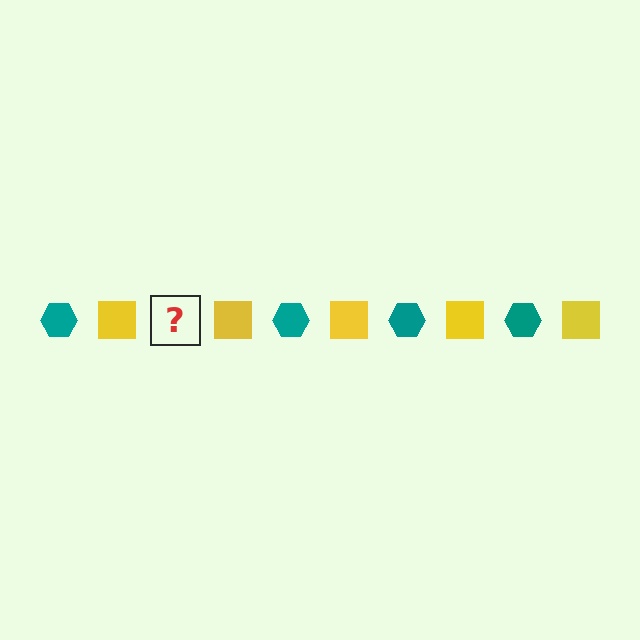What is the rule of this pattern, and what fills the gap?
The rule is that the pattern alternates between teal hexagon and yellow square. The gap should be filled with a teal hexagon.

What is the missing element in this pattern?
The missing element is a teal hexagon.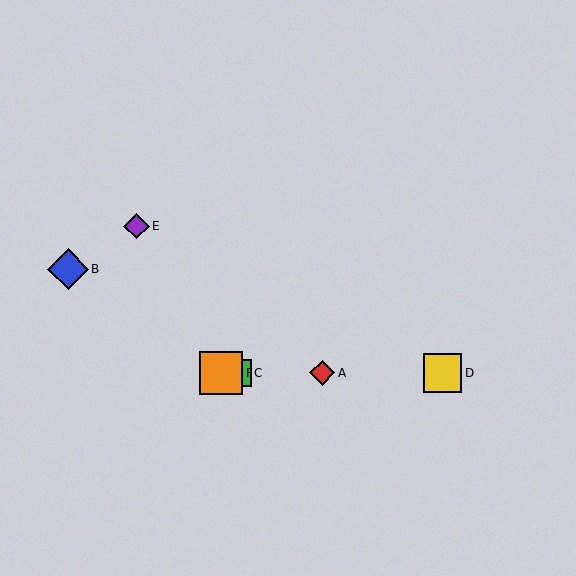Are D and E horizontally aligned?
No, D is at y≈373 and E is at y≈226.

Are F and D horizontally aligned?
Yes, both are at y≈373.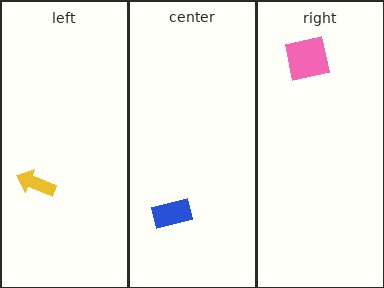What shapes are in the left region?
The yellow arrow.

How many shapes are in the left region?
1.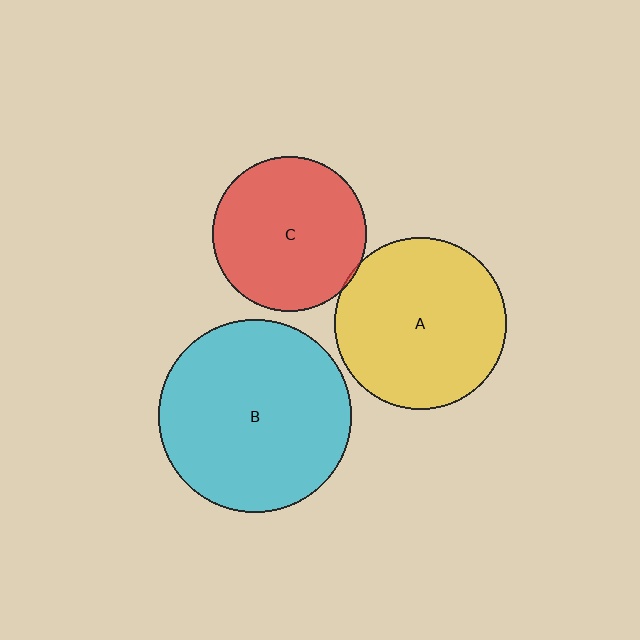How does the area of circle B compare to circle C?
Approximately 1.5 times.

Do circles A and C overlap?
Yes.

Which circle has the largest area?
Circle B (cyan).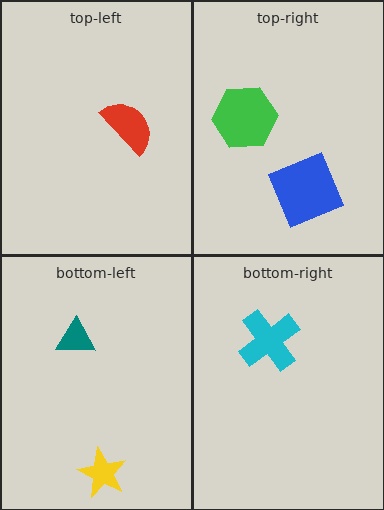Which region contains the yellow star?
The bottom-left region.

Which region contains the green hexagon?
The top-right region.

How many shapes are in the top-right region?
2.